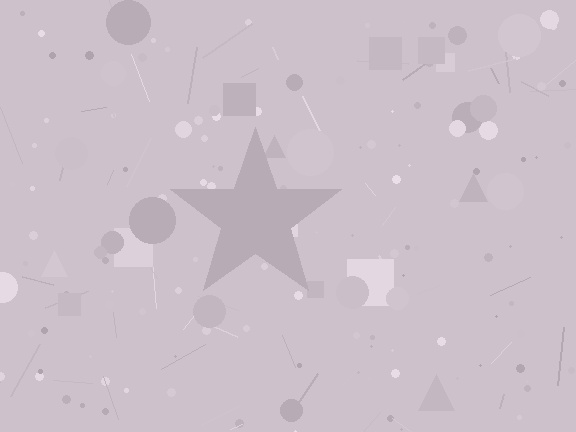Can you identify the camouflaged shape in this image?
The camouflaged shape is a star.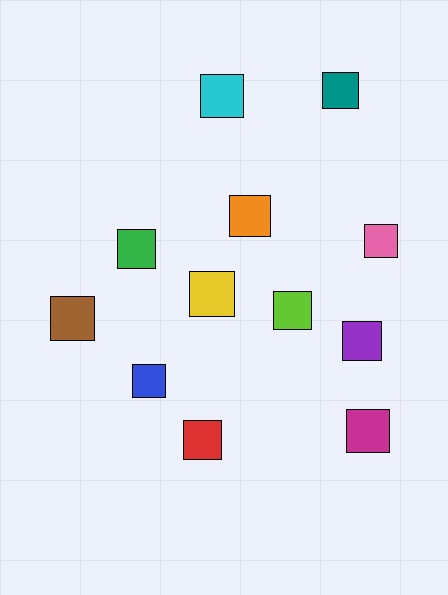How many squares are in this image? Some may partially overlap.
There are 12 squares.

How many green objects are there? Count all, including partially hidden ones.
There is 1 green object.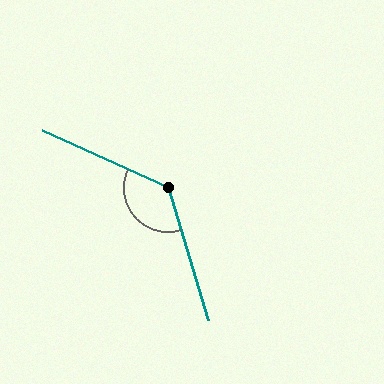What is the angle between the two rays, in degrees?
Approximately 132 degrees.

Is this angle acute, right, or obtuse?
It is obtuse.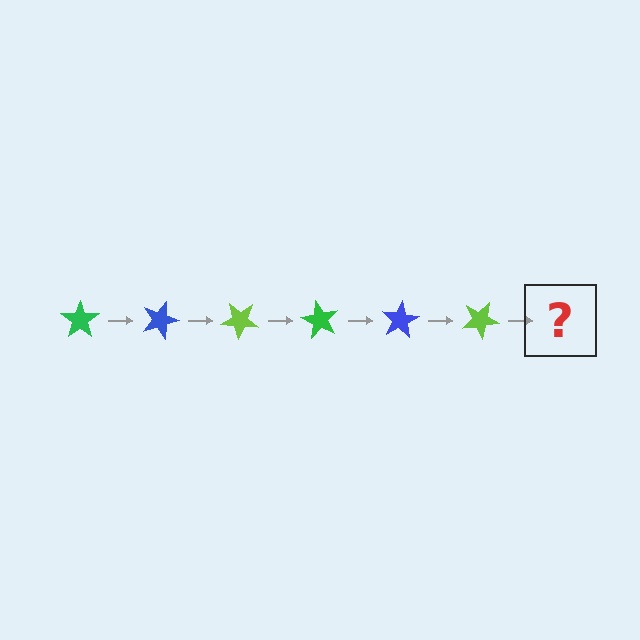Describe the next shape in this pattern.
It should be a green star, rotated 120 degrees from the start.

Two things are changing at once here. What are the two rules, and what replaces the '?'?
The two rules are that it rotates 20 degrees each step and the color cycles through green, blue, and lime. The '?' should be a green star, rotated 120 degrees from the start.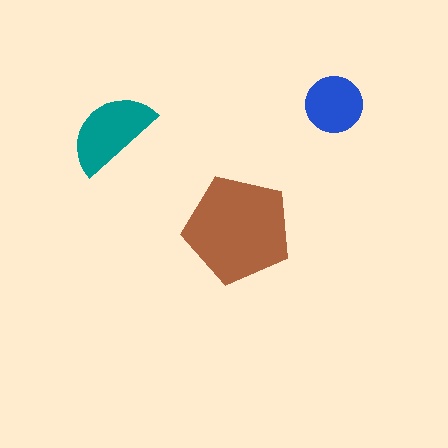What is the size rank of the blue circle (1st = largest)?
3rd.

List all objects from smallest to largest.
The blue circle, the teal semicircle, the brown pentagon.